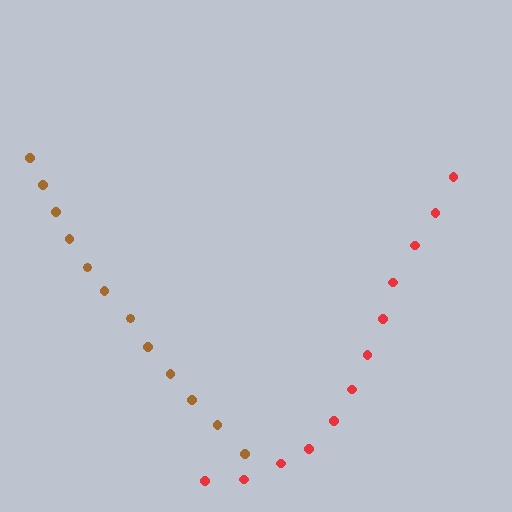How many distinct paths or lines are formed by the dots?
There are 2 distinct paths.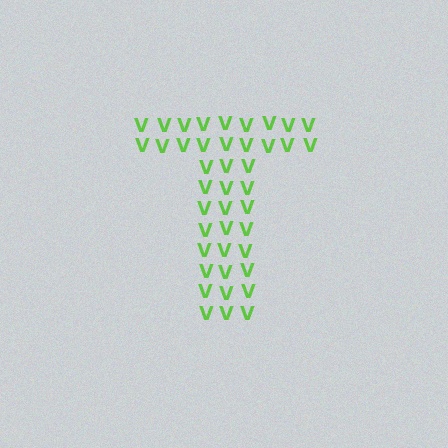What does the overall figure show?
The overall figure shows the letter T.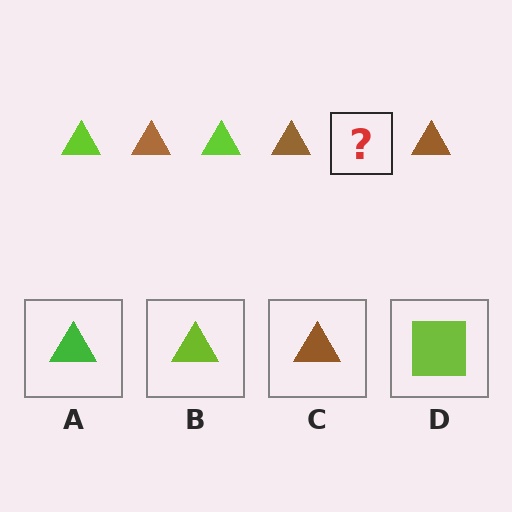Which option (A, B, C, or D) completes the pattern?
B.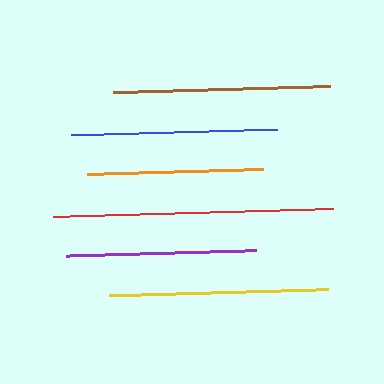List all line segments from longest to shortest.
From longest to shortest: red, yellow, brown, blue, purple, orange.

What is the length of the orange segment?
The orange segment is approximately 176 pixels long.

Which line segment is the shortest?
The orange line is the shortest at approximately 176 pixels.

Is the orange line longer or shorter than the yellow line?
The yellow line is longer than the orange line.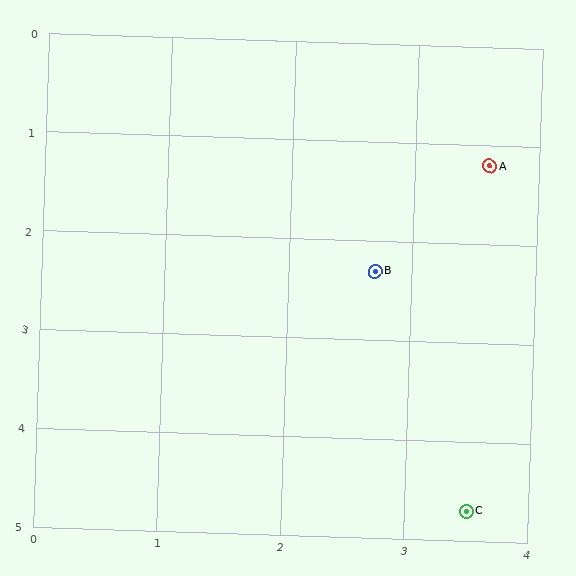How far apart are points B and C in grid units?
Points B and C are about 2.5 grid units apart.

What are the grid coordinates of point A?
Point A is at approximately (3.6, 1.2).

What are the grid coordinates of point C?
Point C is at approximately (3.5, 4.7).